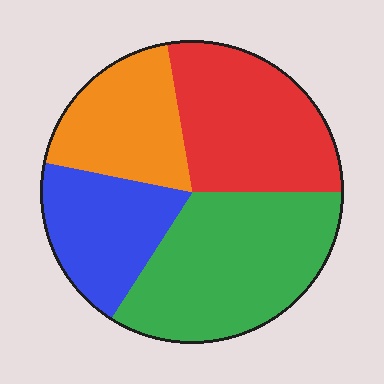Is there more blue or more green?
Green.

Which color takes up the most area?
Green, at roughly 35%.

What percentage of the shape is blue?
Blue covers around 20% of the shape.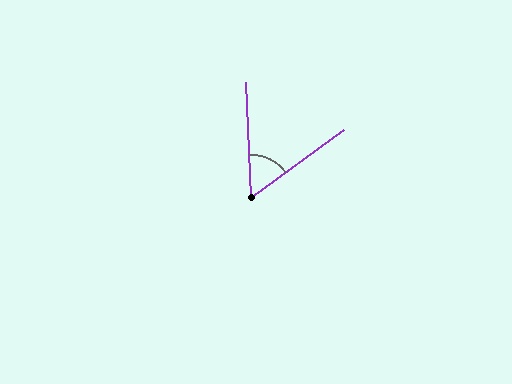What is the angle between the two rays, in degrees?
Approximately 56 degrees.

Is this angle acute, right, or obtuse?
It is acute.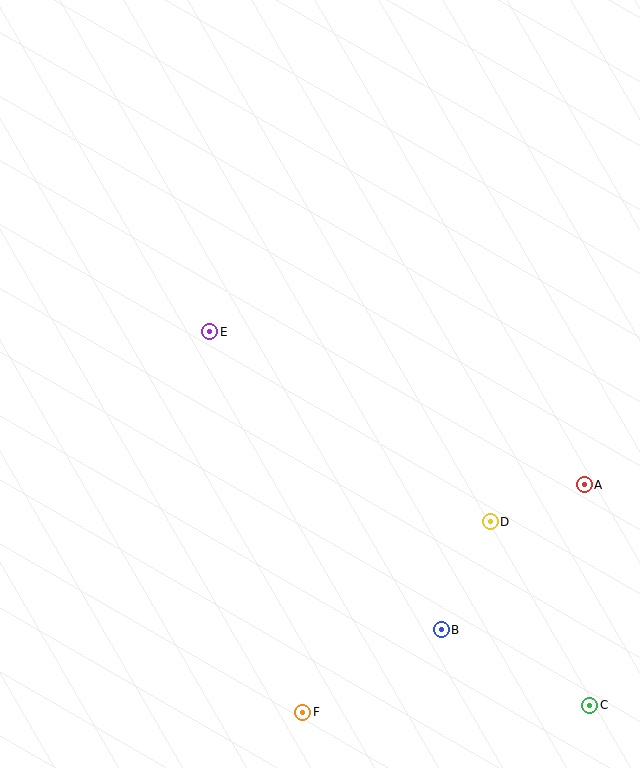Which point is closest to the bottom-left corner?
Point F is closest to the bottom-left corner.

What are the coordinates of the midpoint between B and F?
The midpoint between B and F is at (372, 671).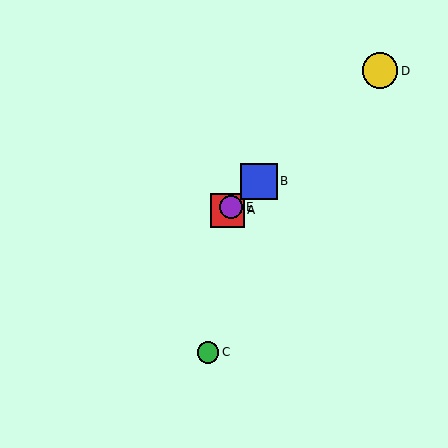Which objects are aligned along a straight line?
Objects A, B, D, E are aligned along a straight line.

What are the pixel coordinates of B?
Object B is at (259, 181).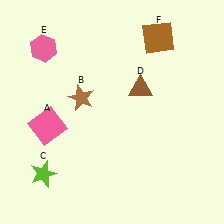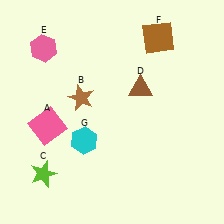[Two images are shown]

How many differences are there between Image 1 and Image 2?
There is 1 difference between the two images.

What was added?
A cyan hexagon (G) was added in Image 2.